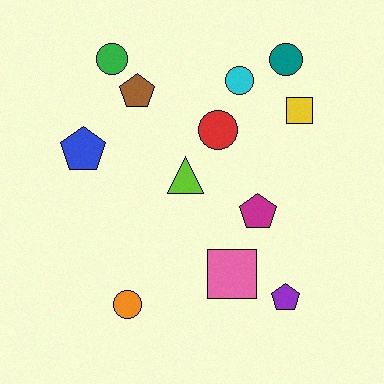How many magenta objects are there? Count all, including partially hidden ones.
There is 1 magenta object.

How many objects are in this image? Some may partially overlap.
There are 12 objects.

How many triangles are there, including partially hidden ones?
There is 1 triangle.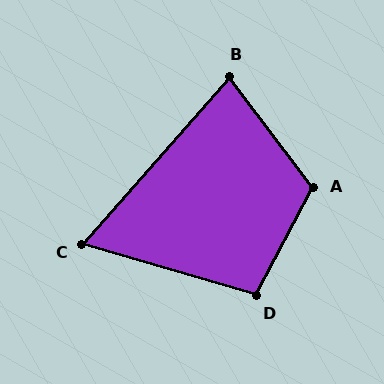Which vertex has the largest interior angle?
A, at approximately 115 degrees.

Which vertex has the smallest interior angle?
C, at approximately 65 degrees.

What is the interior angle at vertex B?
Approximately 78 degrees (acute).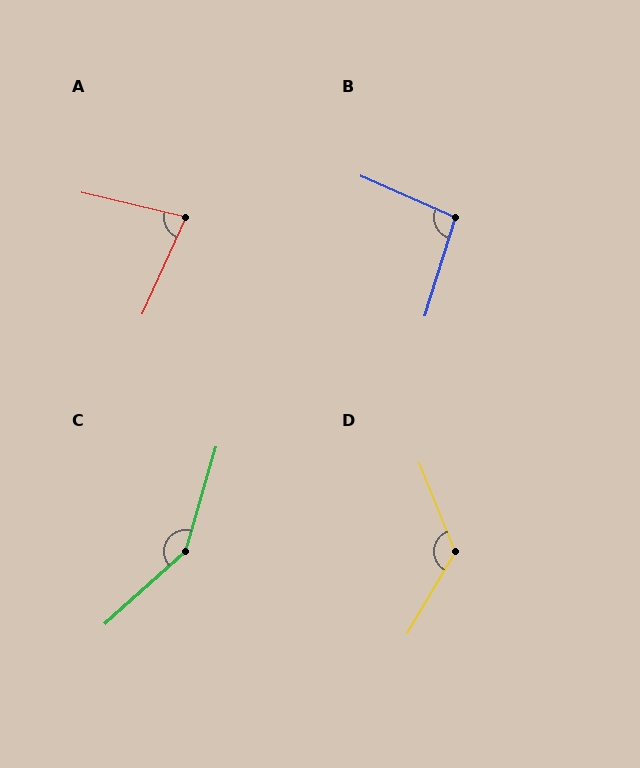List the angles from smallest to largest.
A (79°), B (96°), D (127°), C (148°).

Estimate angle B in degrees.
Approximately 96 degrees.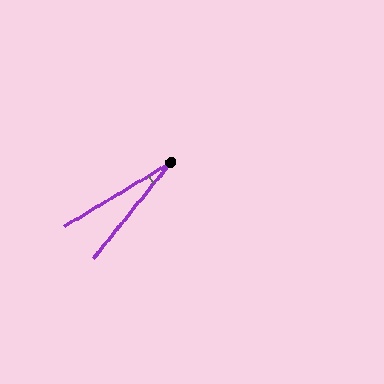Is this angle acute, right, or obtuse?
It is acute.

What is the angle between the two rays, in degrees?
Approximately 20 degrees.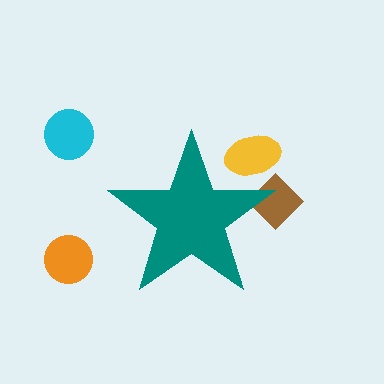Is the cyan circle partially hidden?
No, the cyan circle is fully visible.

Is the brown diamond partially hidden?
Yes, the brown diamond is partially hidden behind the teal star.